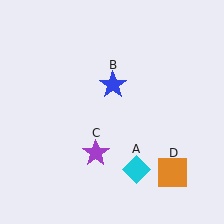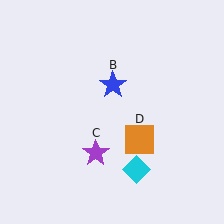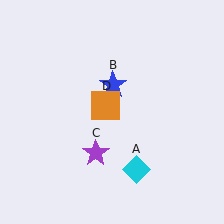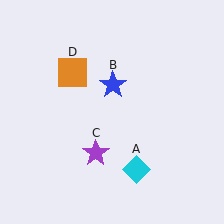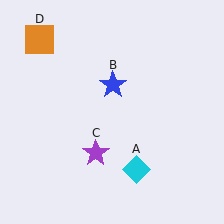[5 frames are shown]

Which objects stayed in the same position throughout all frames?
Cyan diamond (object A) and blue star (object B) and purple star (object C) remained stationary.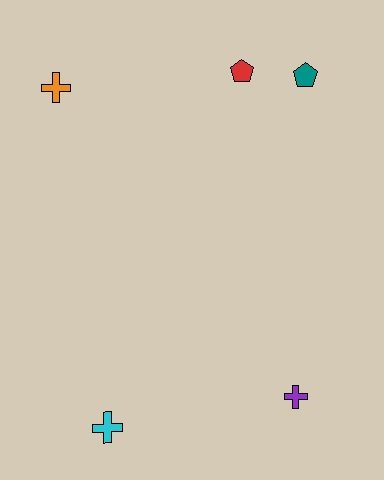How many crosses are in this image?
There are 3 crosses.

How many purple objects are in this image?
There is 1 purple object.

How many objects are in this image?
There are 5 objects.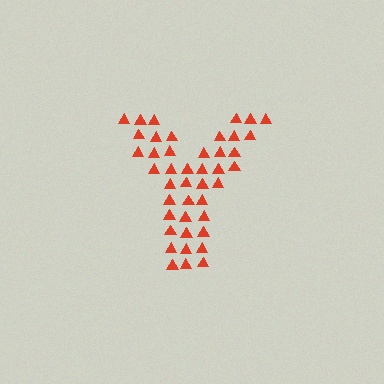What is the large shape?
The large shape is the letter Y.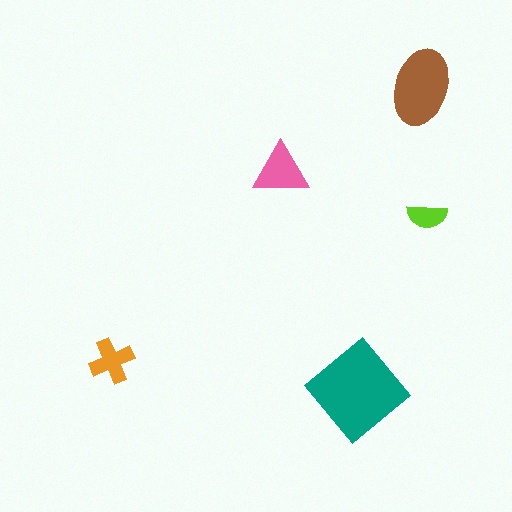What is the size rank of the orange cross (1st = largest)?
4th.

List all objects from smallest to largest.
The lime semicircle, the orange cross, the pink triangle, the brown ellipse, the teal diamond.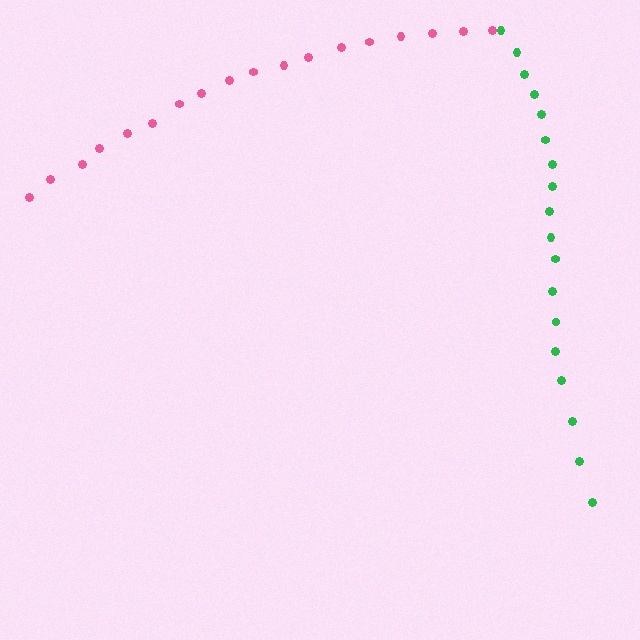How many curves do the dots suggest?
There are 2 distinct paths.